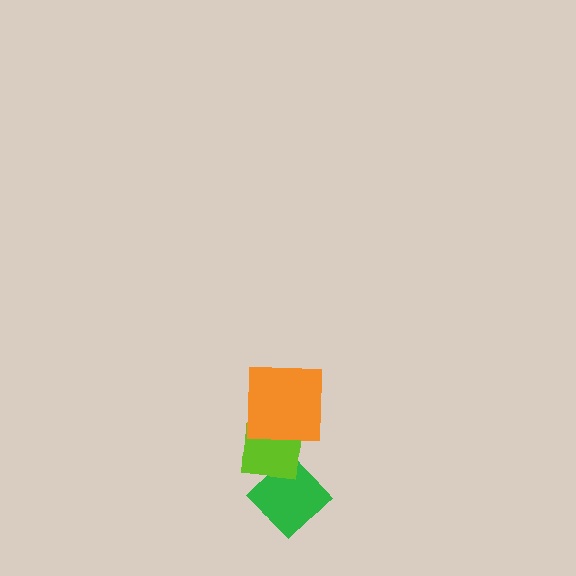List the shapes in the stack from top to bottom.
From top to bottom: the orange square, the lime square, the green diamond.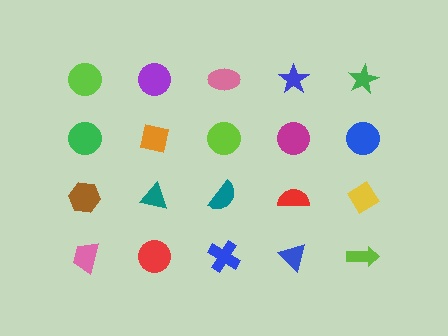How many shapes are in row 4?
5 shapes.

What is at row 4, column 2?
A red circle.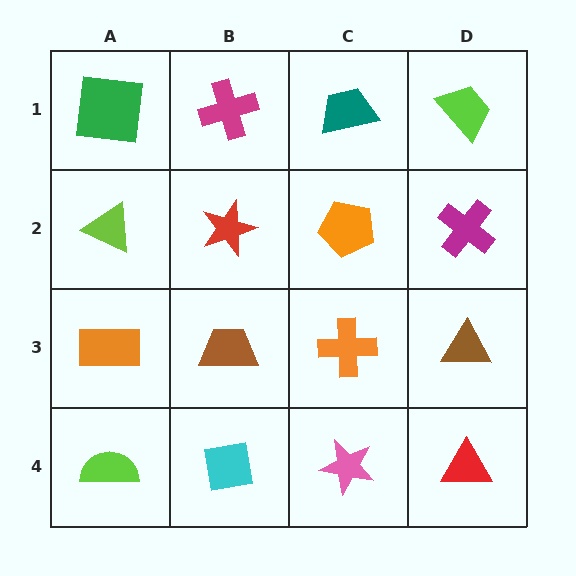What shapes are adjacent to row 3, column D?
A magenta cross (row 2, column D), a red triangle (row 4, column D), an orange cross (row 3, column C).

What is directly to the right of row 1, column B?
A teal trapezoid.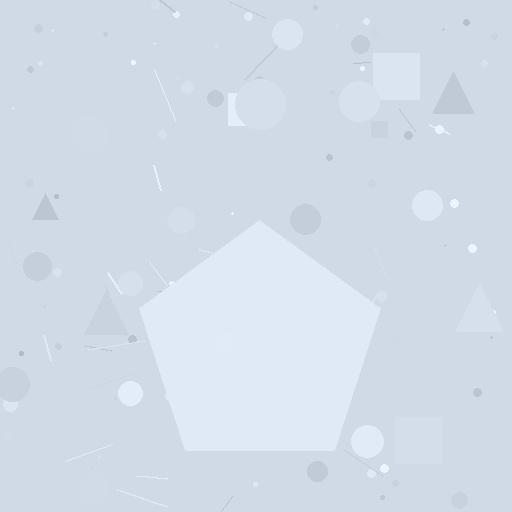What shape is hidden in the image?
A pentagon is hidden in the image.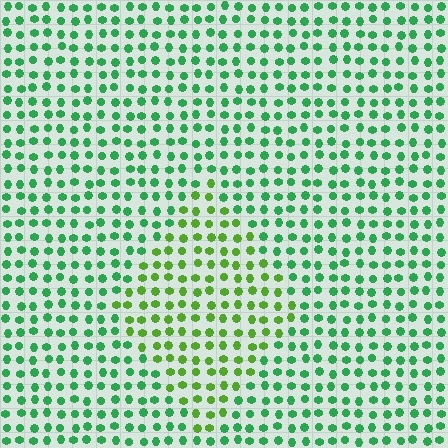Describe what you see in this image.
The image is filled with small green elements in a uniform arrangement. A diamond-shaped region is visible where the elements are tinted to a slightly different hue, forming a subtle color boundary.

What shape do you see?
I see a diamond.